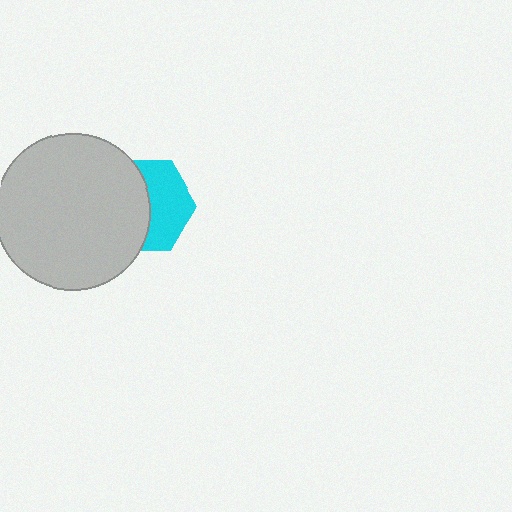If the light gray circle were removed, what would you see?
You would see the complete cyan hexagon.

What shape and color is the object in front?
The object in front is a light gray circle.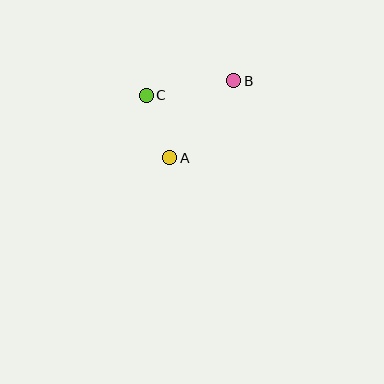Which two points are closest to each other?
Points A and C are closest to each other.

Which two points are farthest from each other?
Points A and B are farthest from each other.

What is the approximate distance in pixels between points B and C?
The distance between B and C is approximately 88 pixels.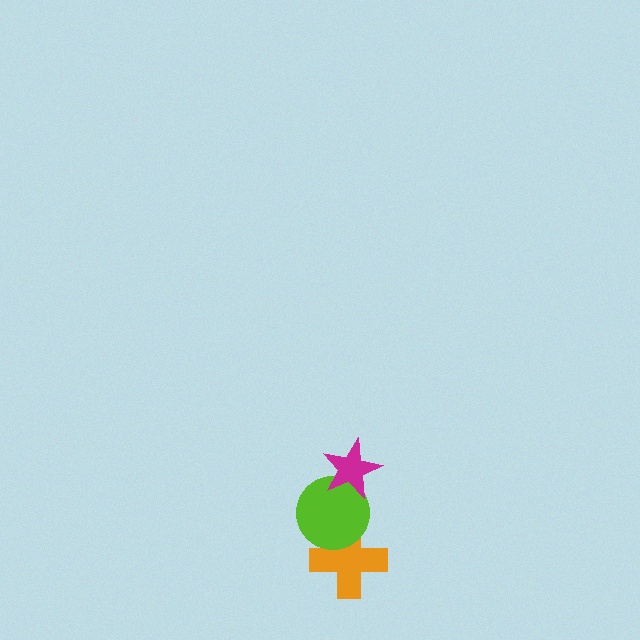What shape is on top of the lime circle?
The magenta star is on top of the lime circle.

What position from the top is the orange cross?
The orange cross is 3rd from the top.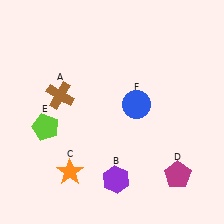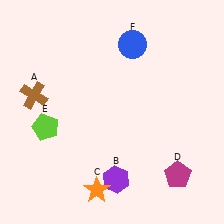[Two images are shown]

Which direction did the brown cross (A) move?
The brown cross (A) moved left.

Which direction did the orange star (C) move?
The orange star (C) moved right.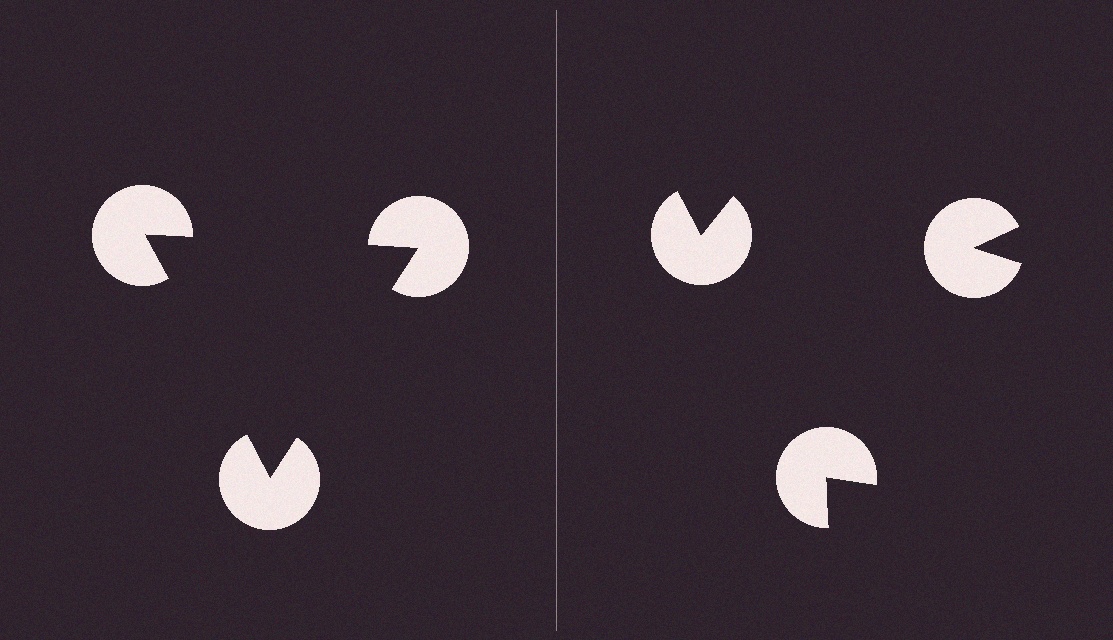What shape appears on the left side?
An illusory triangle.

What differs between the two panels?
The pac-man discs are positioned identically on both sides; only the wedge orientations differ. On the left they align to a triangle; on the right they are misaligned.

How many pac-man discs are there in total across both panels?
6 — 3 on each side.